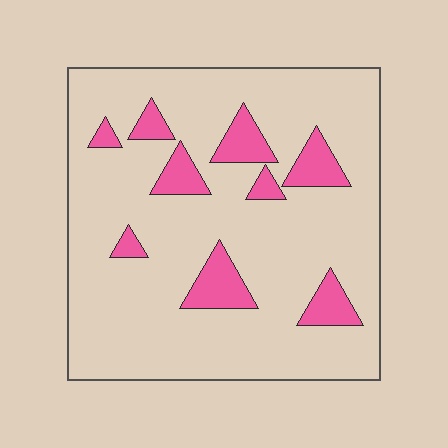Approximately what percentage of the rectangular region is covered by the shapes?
Approximately 15%.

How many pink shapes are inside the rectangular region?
9.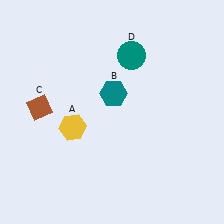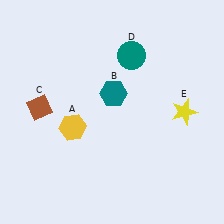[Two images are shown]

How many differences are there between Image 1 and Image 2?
There is 1 difference between the two images.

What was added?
A yellow star (E) was added in Image 2.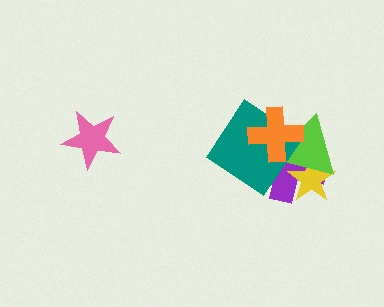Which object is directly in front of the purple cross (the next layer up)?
The yellow star is directly in front of the purple cross.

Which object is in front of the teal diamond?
The orange cross is in front of the teal diamond.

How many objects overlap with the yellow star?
3 objects overlap with the yellow star.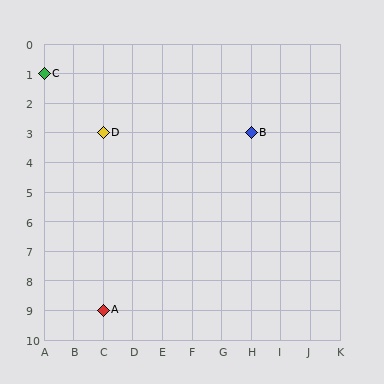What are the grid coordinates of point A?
Point A is at grid coordinates (C, 9).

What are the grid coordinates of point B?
Point B is at grid coordinates (H, 3).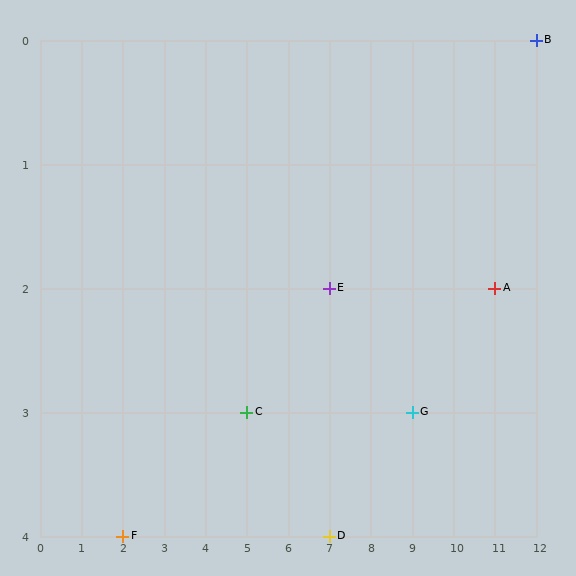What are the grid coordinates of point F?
Point F is at grid coordinates (2, 4).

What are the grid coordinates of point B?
Point B is at grid coordinates (12, 0).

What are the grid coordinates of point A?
Point A is at grid coordinates (11, 2).